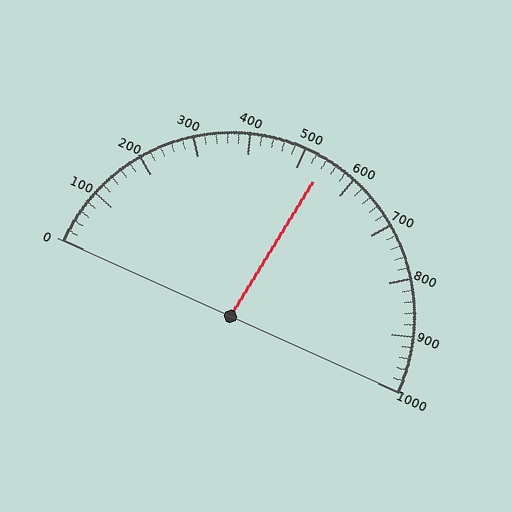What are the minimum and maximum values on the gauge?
The gauge ranges from 0 to 1000.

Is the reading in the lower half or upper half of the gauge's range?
The reading is in the upper half of the range (0 to 1000).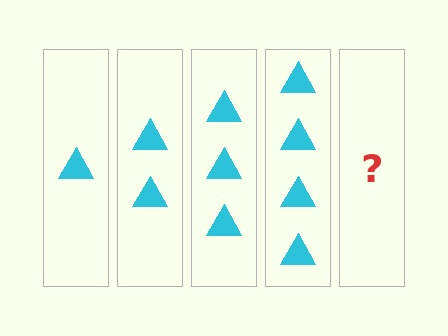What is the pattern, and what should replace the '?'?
The pattern is that each step adds one more triangle. The '?' should be 5 triangles.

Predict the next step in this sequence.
The next step is 5 triangles.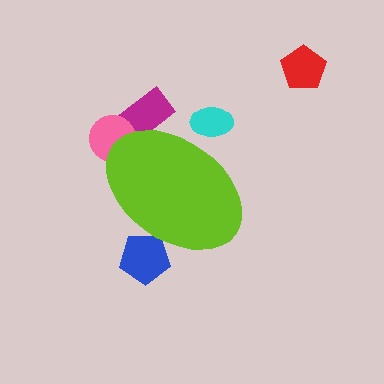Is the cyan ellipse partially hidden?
Yes, the cyan ellipse is partially hidden behind the lime ellipse.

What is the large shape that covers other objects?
A lime ellipse.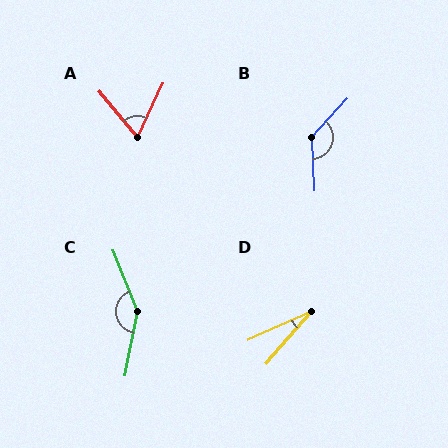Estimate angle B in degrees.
Approximately 134 degrees.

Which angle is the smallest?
D, at approximately 25 degrees.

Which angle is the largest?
C, at approximately 148 degrees.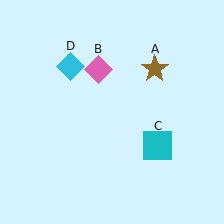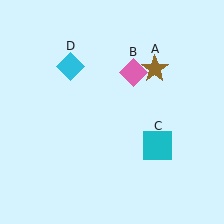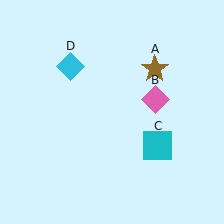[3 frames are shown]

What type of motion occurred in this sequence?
The pink diamond (object B) rotated clockwise around the center of the scene.